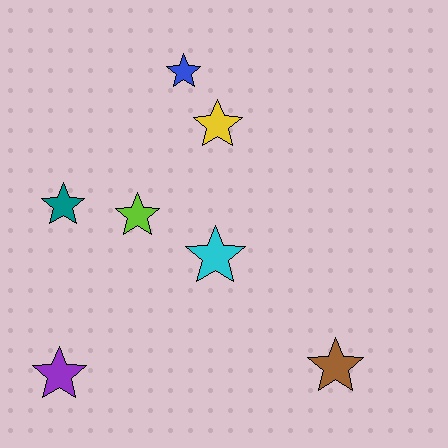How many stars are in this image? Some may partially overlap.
There are 7 stars.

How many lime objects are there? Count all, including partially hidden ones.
There is 1 lime object.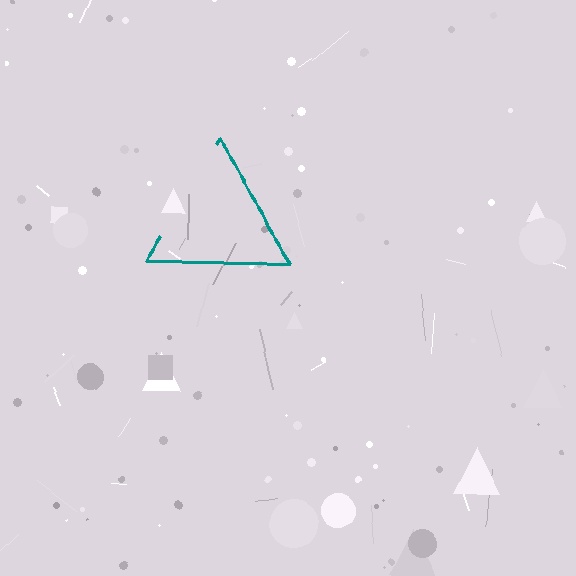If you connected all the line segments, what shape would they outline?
They would outline a triangle.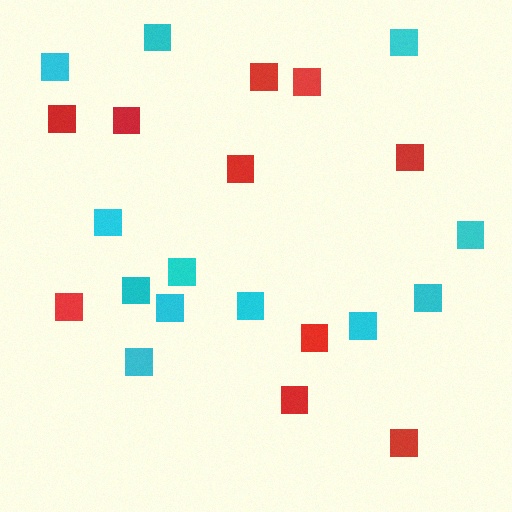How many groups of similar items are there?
There are 2 groups: one group of cyan squares (12) and one group of red squares (10).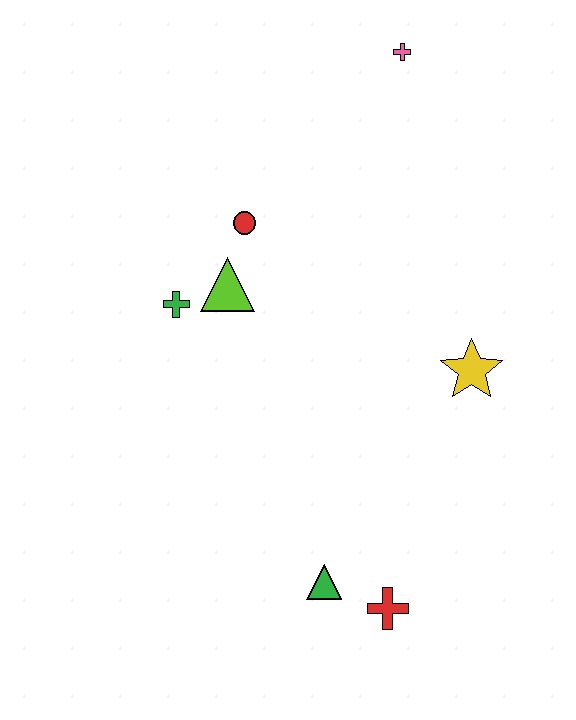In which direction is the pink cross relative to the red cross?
The pink cross is above the red cross.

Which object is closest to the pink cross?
The red circle is closest to the pink cross.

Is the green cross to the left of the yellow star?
Yes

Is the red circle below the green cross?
No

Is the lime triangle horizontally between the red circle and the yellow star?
No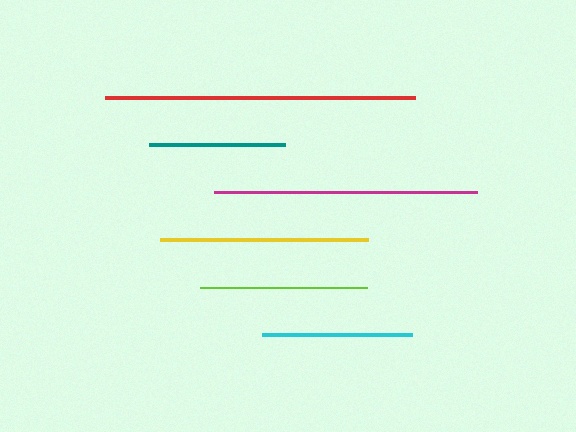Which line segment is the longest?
The red line is the longest at approximately 310 pixels.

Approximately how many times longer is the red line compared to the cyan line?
The red line is approximately 2.1 times the length of the cyan line.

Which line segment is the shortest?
The teal line is the shortest at approximately 136 pixels.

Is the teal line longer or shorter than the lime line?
The lime line is longer than the teal line.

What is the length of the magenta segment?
The magenta segment is approximately 263 pixels long.